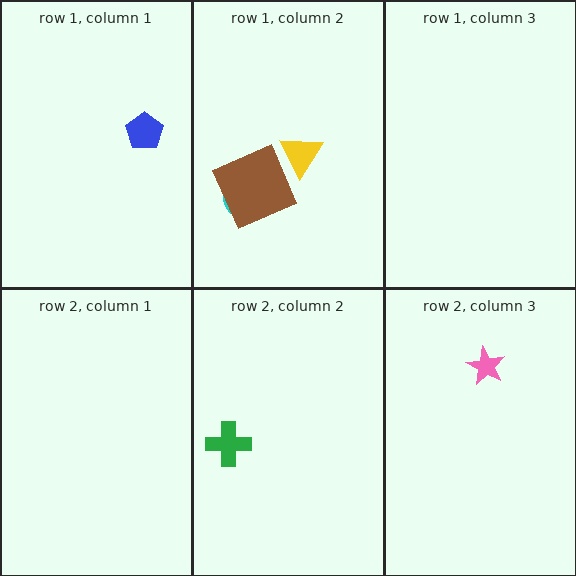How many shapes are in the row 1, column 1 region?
1.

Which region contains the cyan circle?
The row 1, column 2 region.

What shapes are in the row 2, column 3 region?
The pink star.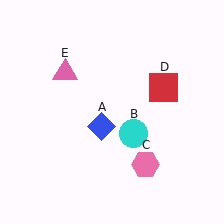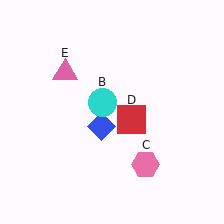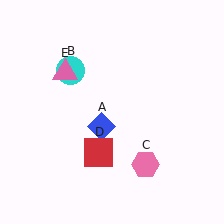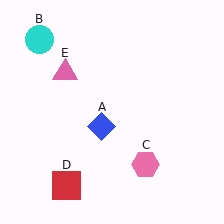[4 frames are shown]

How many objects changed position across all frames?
2 objects changed position: cyan circle (object B), red square (object D).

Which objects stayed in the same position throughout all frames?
Blue diamond (object A) and pink hexagon (object C) and pink triangle (object E) remained stationary.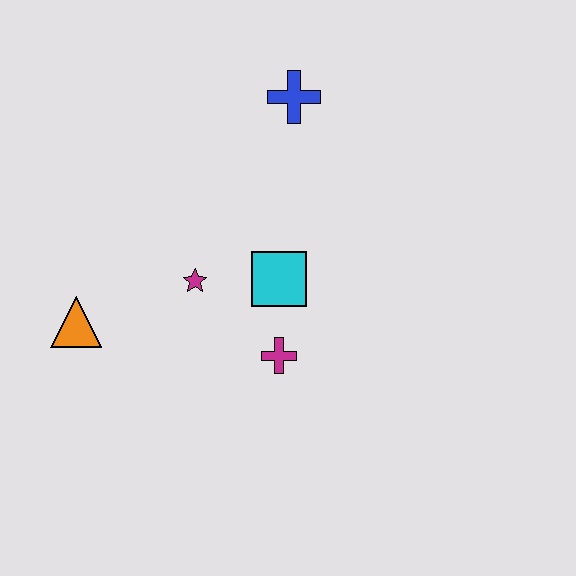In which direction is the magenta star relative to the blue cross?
The magenta star is below the blue cross.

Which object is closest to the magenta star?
The cyan square is closest to the magenta star.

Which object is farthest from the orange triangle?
The blue cross is farthest from the orange triangle.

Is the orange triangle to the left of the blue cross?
Yes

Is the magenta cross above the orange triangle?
No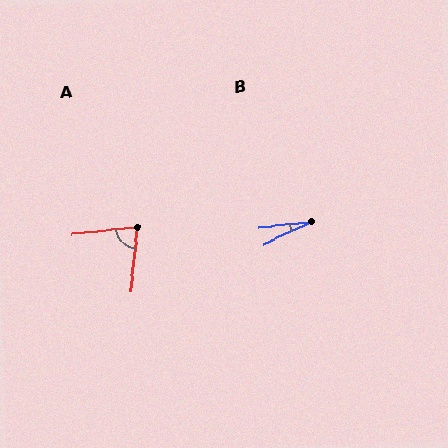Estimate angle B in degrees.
Approximately 19 degrees.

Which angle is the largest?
A, at approximately 78 degrees.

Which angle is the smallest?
B, at approximately 19 degrees.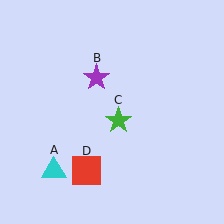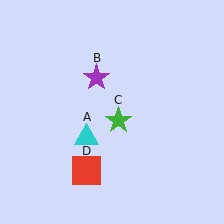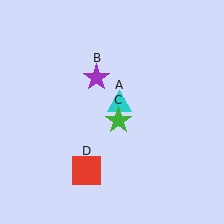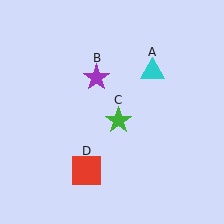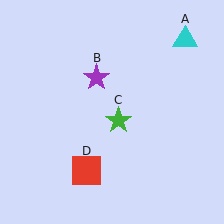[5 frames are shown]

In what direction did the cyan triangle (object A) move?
The cyan triangle (object A) moved up and to the right.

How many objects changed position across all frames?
1 object changed position: cyan triangle (object A).